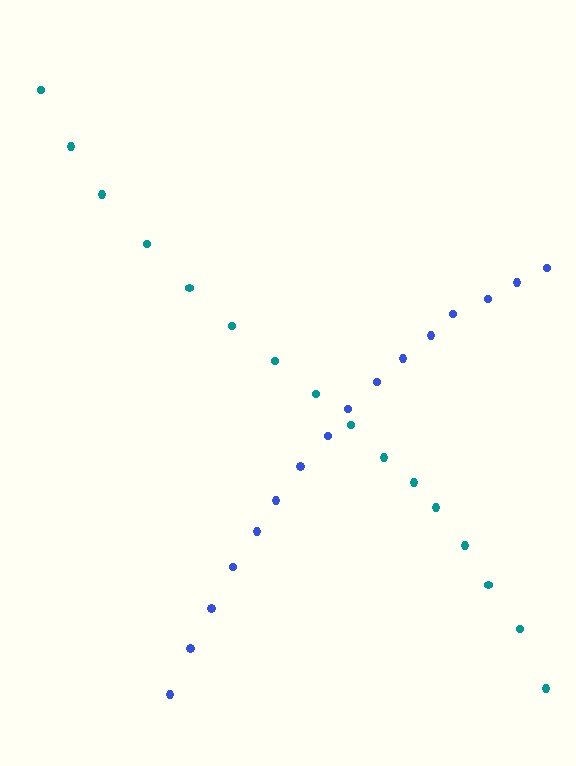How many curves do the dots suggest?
There are 2 distinct paths.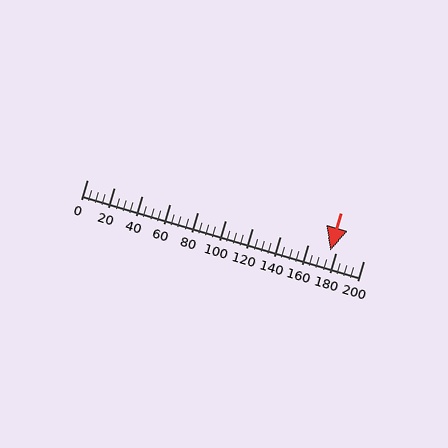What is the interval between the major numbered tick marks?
The major tick marks are spaced 20 units apart.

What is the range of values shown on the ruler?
The ruler shows values from 0 to 200.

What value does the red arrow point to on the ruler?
The red arrow points to approximately 176.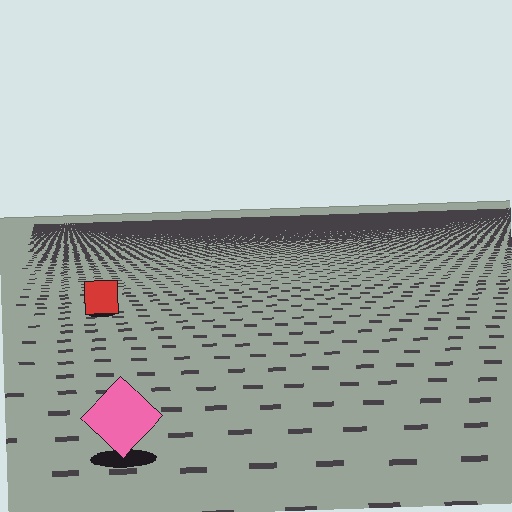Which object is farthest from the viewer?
The red square is farthest from the viewer. It appears smaller and the ground texture around it is denser.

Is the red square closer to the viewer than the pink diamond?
No. The pink diamond is closer — you can tell from the texture gradient: the ground texture is coarser near it.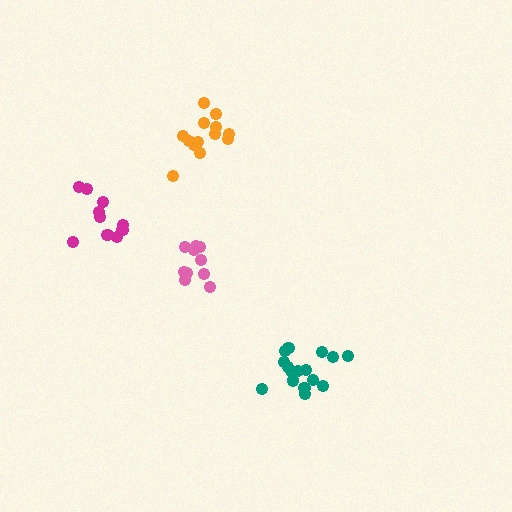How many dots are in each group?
Group 1: 13 dots, Group 2: 10 dots, Group 3: 16 dots, Group 4: 10 dots (49 total).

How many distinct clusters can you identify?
There are 4 distinct clusters.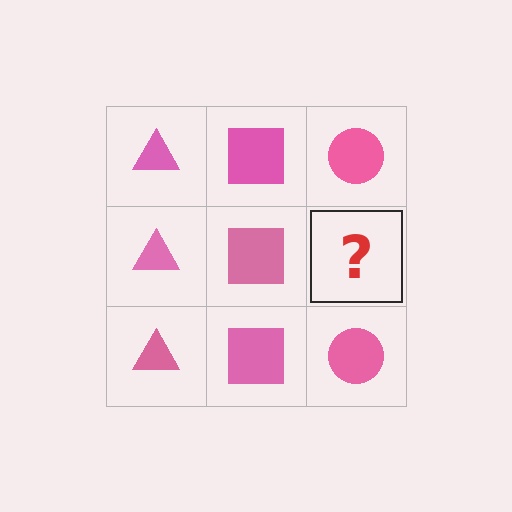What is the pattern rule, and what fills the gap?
The rule is that each column has a consistent shape. The gap should be filled with a pink circle.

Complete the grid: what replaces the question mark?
The question mark should be replaced with a pink circle.